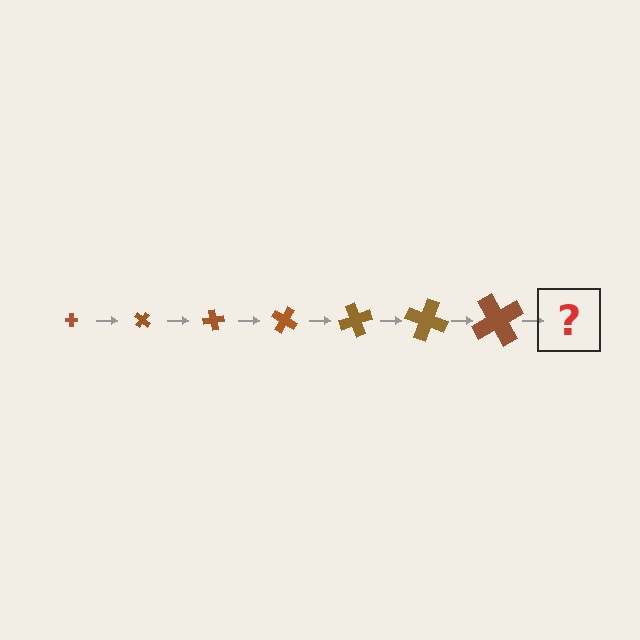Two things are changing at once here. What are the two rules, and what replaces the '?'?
The two rules are that the cross grows larger each step and it rotates 40 degrees each step. The '?' should be a cross, larger than the previous one and rotated 280 degrees from the start.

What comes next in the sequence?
The next element should be a cross, larger than the previous one and rotated 280 degrees from the start.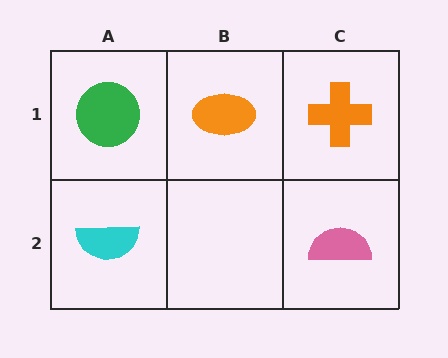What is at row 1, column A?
A green circle.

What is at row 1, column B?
An orange ellipse.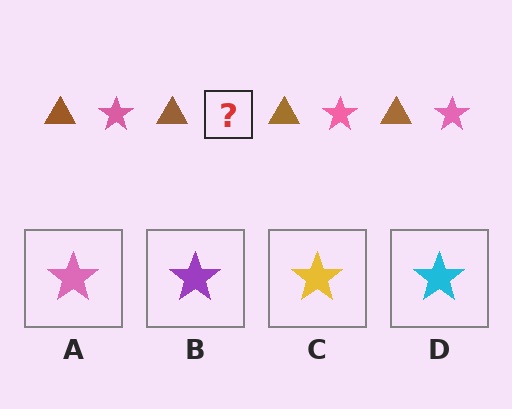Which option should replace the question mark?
Option A.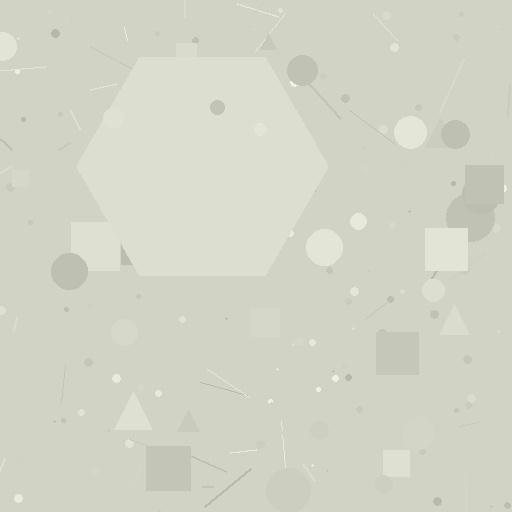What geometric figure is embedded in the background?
A hexagon is embedded in the background.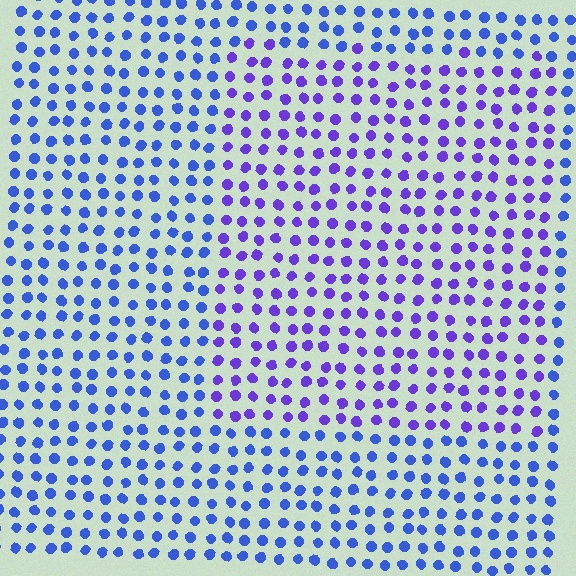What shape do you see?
I see a rectangle.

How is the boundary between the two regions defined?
The boundary is defined purely by a slight shift in hue (about 33 degrees). Spacing, size, and orientation are identical on both sides.